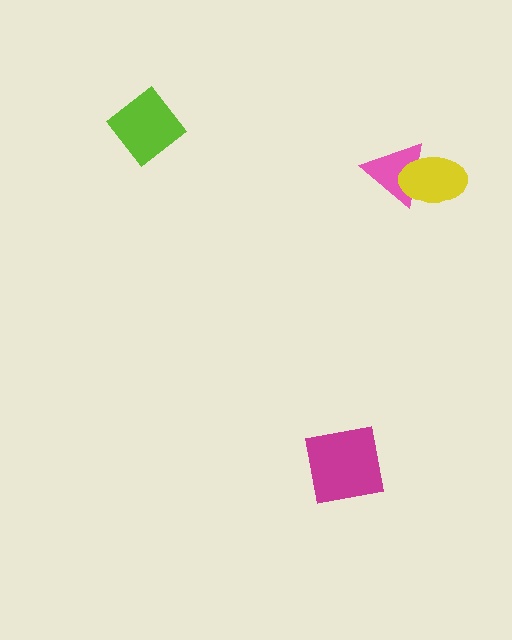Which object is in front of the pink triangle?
The yellow ellipse is in front of the pink triangle.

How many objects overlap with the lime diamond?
0 objects overlap with the lime diamond.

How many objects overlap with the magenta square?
0 objects overlap with the magenta square.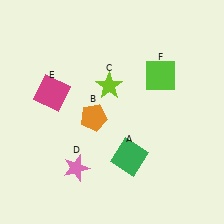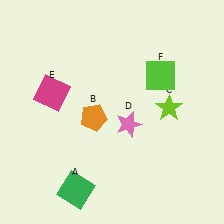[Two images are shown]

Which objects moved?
The objects that moved are: the green square (A), the lime star (C), the pink star (D).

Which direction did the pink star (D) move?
The pink star (D) moved right.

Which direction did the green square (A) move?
The green square (A) moved left.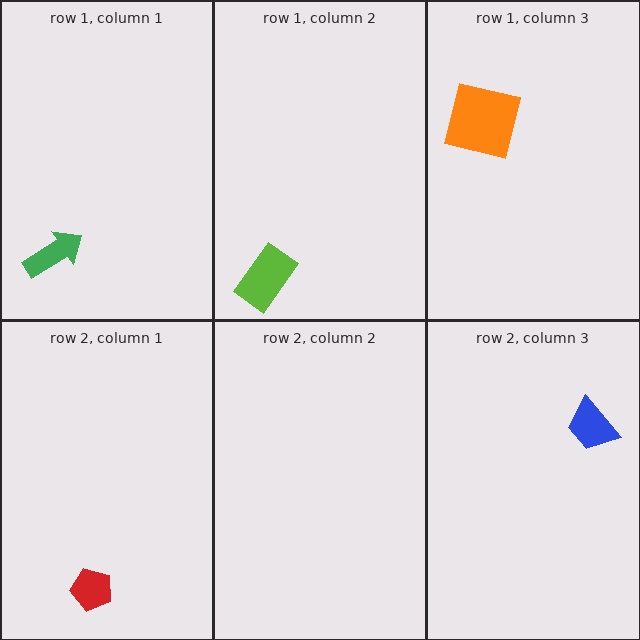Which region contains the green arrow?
The row 1, column 1 region.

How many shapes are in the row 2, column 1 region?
1.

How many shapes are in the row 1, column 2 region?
1.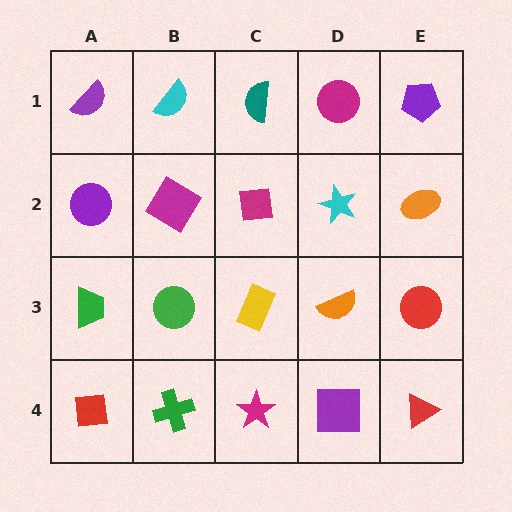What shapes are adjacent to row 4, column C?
A yellow rectangle (row 3, column C), a green cross (row 4, column B), a purple square (row 4, column D).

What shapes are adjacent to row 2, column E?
A purple pentagon (row 1, column E), a red circle (row 3, column E), a cyan star (row 2, column D).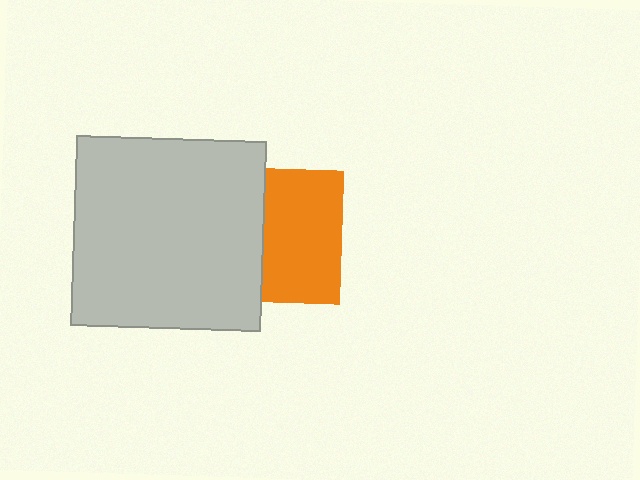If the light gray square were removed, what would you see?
You would see the complete orange square.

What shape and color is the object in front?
The object in front is a light gray square.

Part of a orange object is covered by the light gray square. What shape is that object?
It is a square.